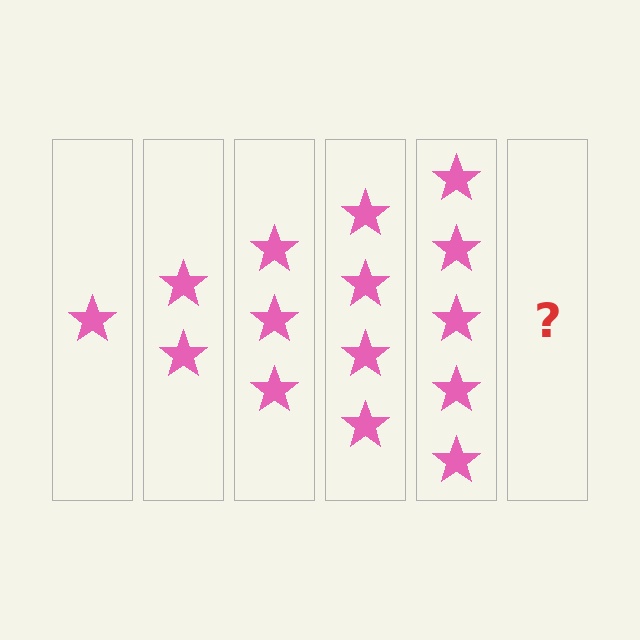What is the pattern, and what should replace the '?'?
The pattern is that each step adds one more star. The '?' should be 6 stars.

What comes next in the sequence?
The next element should be 6 stars.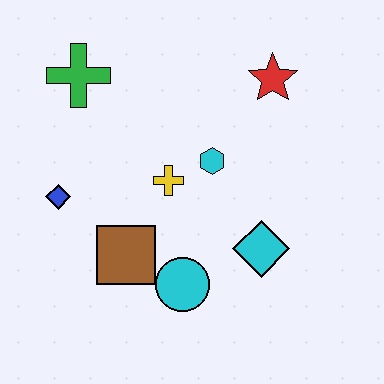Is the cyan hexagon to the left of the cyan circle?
No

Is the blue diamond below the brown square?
No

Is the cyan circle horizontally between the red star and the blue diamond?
Yes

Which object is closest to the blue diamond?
The brown square is closest to the blue diamond.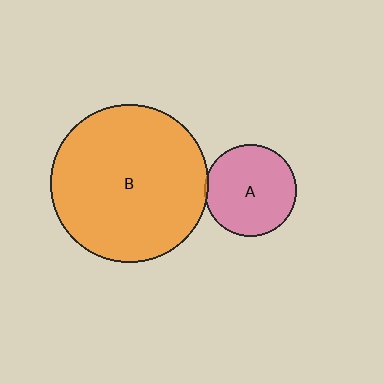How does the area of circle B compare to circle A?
Approximately 3.0 times.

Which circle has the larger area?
Circle B (orange).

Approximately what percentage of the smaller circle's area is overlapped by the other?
Approximately 5%.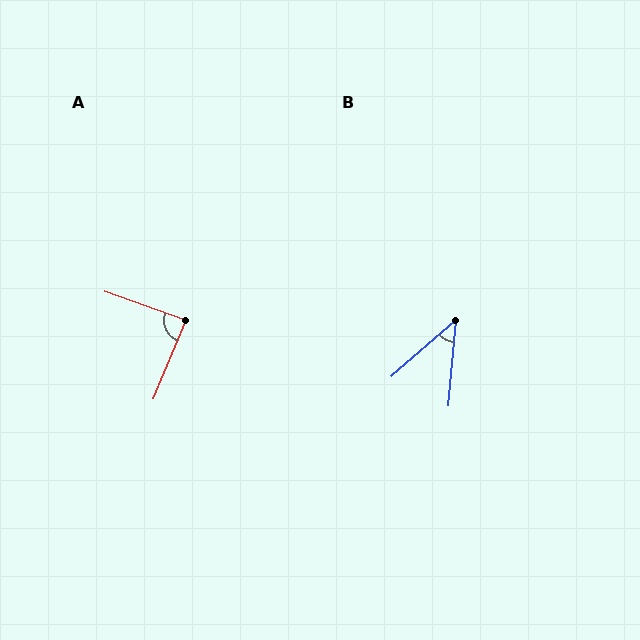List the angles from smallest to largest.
B (44°), A (87°).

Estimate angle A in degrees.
Approximately 87 degrees.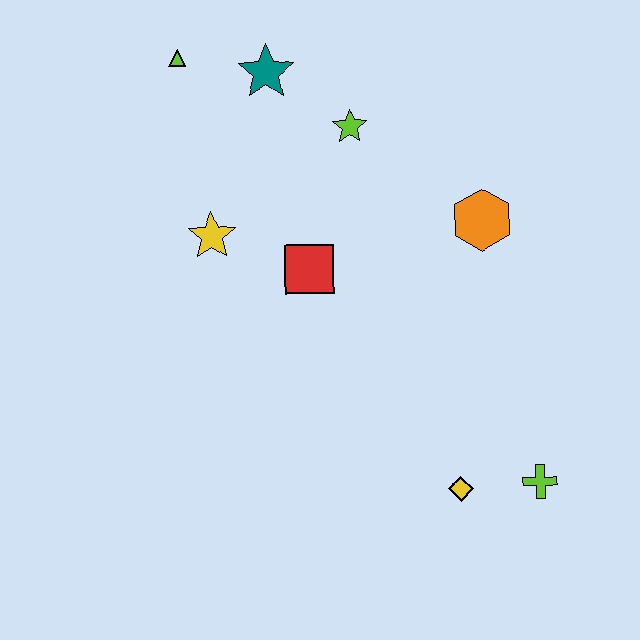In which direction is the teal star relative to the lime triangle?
The teal star is to the right of the lime triangle.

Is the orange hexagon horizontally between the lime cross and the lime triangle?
Yes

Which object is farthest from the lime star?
The lime cross is farthest from the lime star.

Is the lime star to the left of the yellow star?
No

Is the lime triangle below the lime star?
No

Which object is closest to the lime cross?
The yellow diamond is closest to the lime cross.